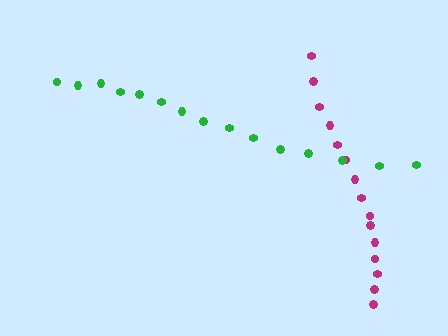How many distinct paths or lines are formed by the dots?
There are 2 distinct paths.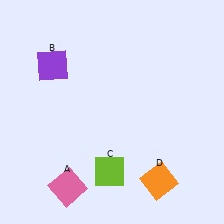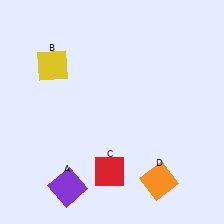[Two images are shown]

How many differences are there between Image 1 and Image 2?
There are 3 differences between the two images.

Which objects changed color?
A changed from pink to purple. B changed from purple to yellow. C changed from lime to red.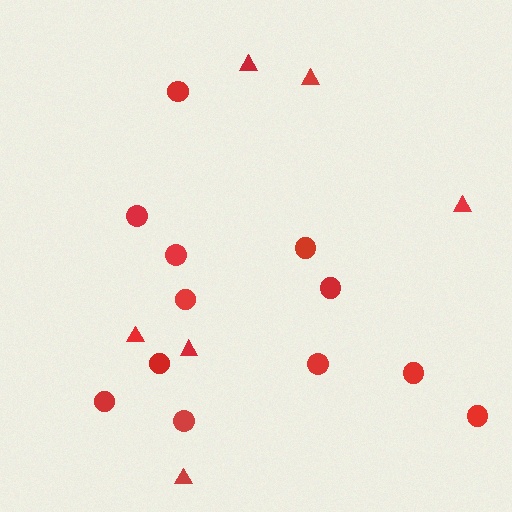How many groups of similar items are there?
There are 2 groups: one group of circles (12) and one group of triangles (6).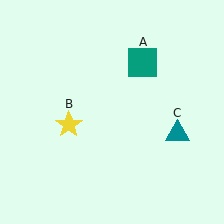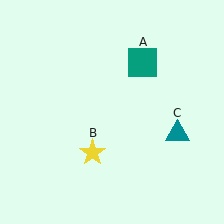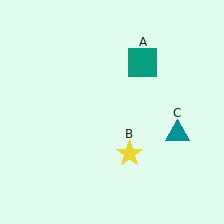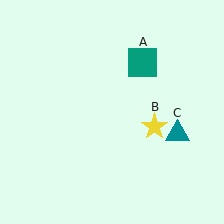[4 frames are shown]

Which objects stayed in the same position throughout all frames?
Teal square (object A) and teal triangle (object C) remained stationary.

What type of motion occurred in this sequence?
The yellow star (object B) rotated counterclockwise around the center of the scene.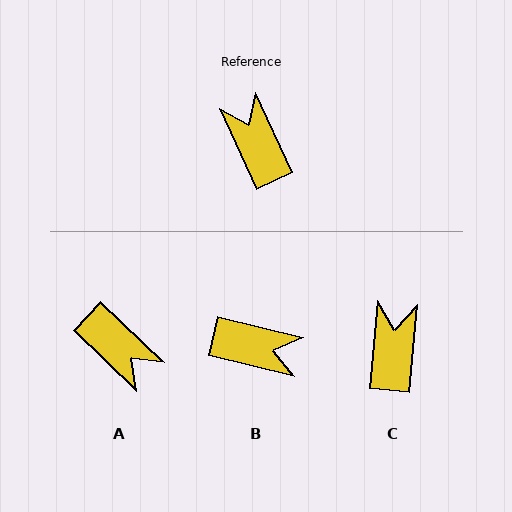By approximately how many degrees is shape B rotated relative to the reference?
Approximately 129 degrees clockwise.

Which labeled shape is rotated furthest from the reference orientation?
A, about 159 degrees away.